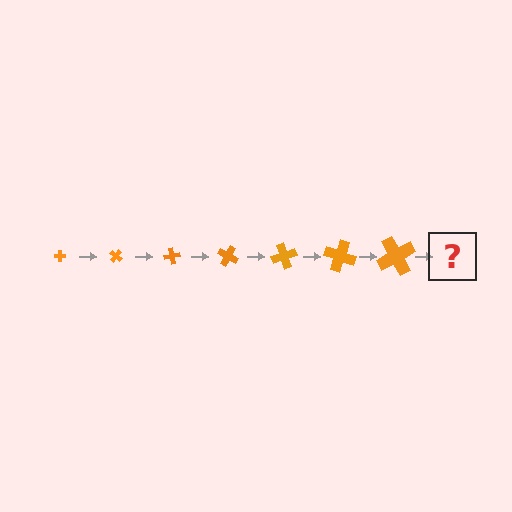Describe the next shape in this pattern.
It should be a cross, larger than the previous one and rotated 280 degrees from the start.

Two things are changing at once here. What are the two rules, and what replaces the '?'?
The two rules are that the cross grows larger each step and it rotates 40 degrees each step. The '?' should be a cross, larger than the previous one and rotated 280 degrees from the start.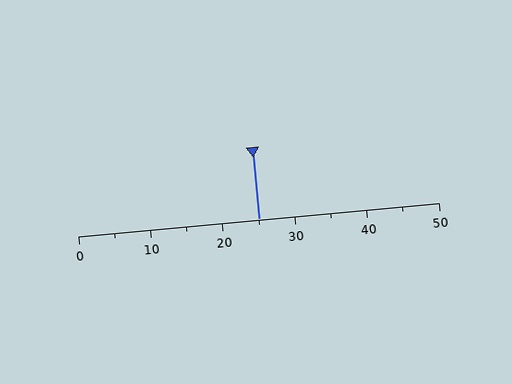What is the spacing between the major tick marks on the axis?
The major ticks are spaced 10 apart.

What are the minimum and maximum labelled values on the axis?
The axis runs from 0 to 50.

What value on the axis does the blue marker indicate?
The marker indicates approximately 25.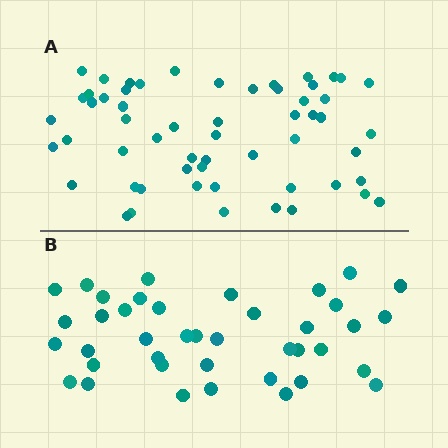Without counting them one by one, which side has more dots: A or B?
Region A (the top region) has more dots.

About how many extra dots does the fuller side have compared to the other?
Region A has approximately 15 more dots than region B.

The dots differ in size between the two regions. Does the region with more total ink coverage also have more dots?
No. Region B has more total ink coverage because its dots are larger, but region A actually contains more individual dots. Total area can be misleading — the number of items is what matters here.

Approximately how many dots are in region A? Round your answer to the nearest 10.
About 60 dots. (The exact count is 57, which rounds to 60.)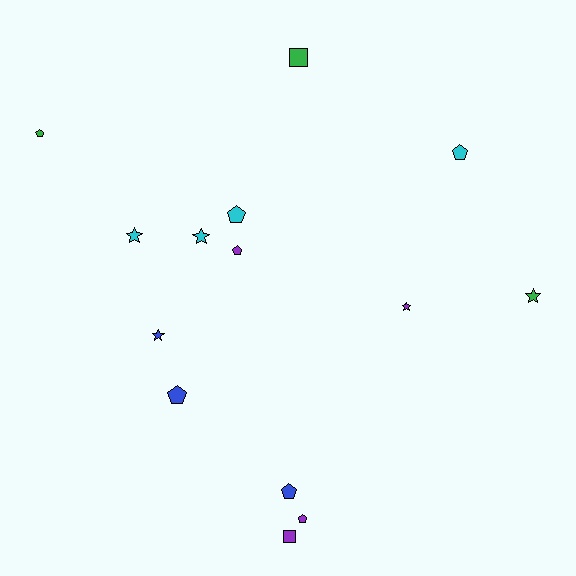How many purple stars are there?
There is 1 purple star.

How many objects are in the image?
There are 14 objects.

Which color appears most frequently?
Purple, with 4 objects.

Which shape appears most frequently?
Pentagon, with 7 objects.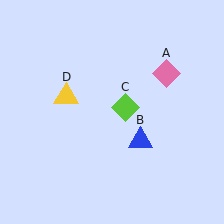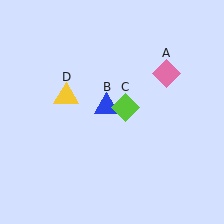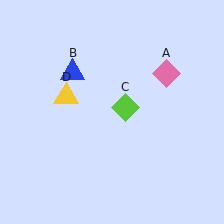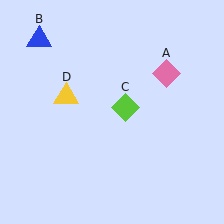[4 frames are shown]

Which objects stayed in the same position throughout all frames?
Pink diamond (object A) and lime diamond (object C) and yellow triangle (object D) remained stationary.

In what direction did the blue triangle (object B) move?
The blue triangle (object B) moved up and to the left.